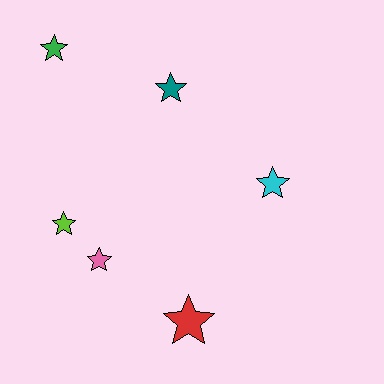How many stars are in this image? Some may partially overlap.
There are 6 stars.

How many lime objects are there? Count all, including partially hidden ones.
There is 1 lime object.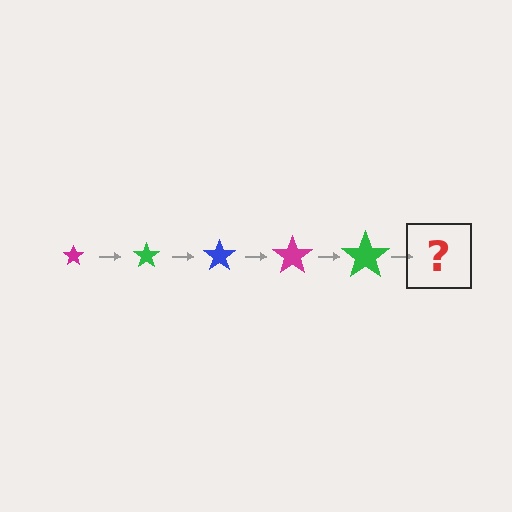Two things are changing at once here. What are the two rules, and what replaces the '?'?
The two rules are that the star grows larger each step and the color cycles through magenta, green, and blue. The '?' should be a blue star, larger than the previous one.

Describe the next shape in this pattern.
It should be a blue star, larger than the previous one.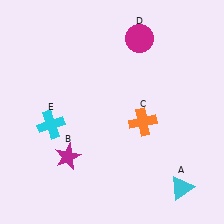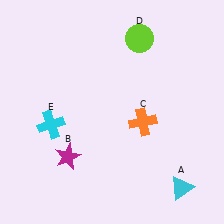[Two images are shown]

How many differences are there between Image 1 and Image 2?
There is 1 difference between the two images.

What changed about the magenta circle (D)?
In Image 1, D is magenta. In Image 2, it changed to lime.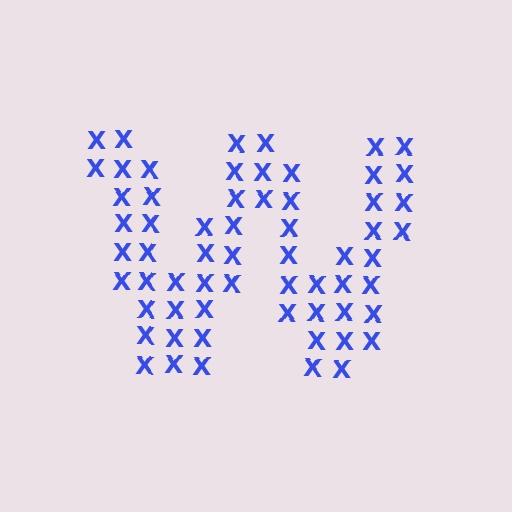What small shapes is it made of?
It is made of small letter X's.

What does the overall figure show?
The overall figure shows the letter W.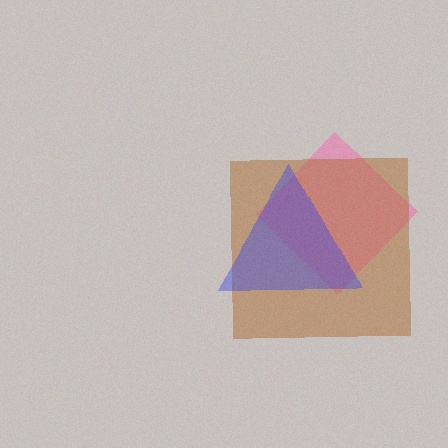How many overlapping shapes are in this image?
There are 3 overlapping shapes in the image.